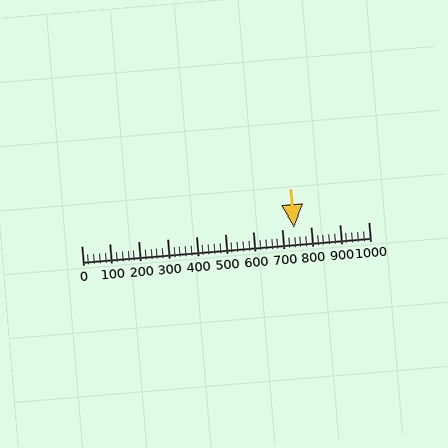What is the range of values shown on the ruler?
The ruler shows values from 0 to 1000.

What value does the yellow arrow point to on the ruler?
The yellow arrow points to approximately 740.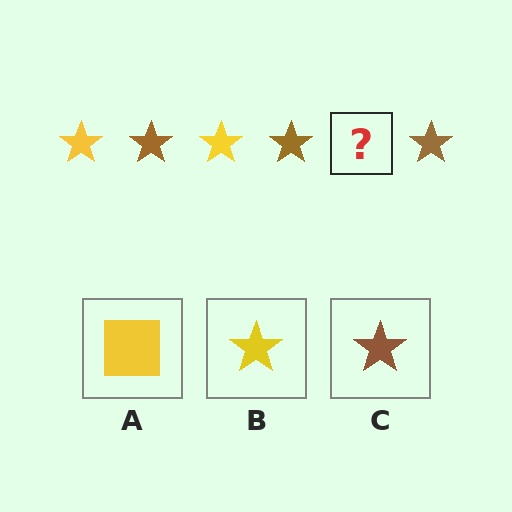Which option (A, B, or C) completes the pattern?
B.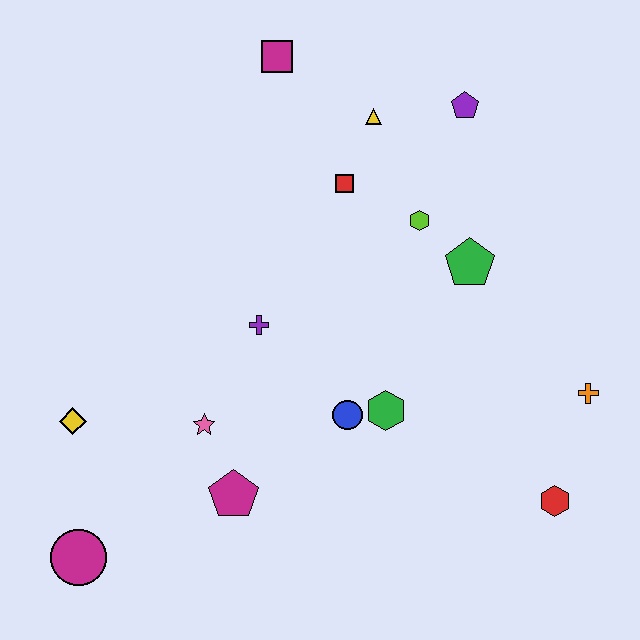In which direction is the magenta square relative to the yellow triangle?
The magenta square is to the left of the yellow triangle.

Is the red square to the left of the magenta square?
No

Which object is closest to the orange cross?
The red hexagon is closest to the orange cross.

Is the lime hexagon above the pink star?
Yes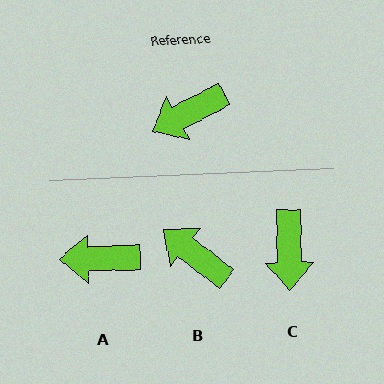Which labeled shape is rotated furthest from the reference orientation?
B, about 66 degrees away.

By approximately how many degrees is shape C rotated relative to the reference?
Approximately 63 degrees counter-clockwise.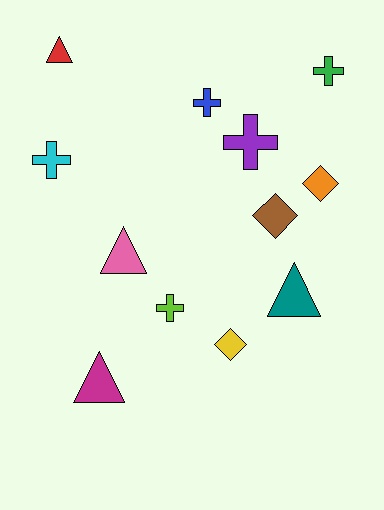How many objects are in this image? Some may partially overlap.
There are 12 objects.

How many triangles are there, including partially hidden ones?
There are 4 triangles.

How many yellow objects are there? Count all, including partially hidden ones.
There is 1 yellow object.